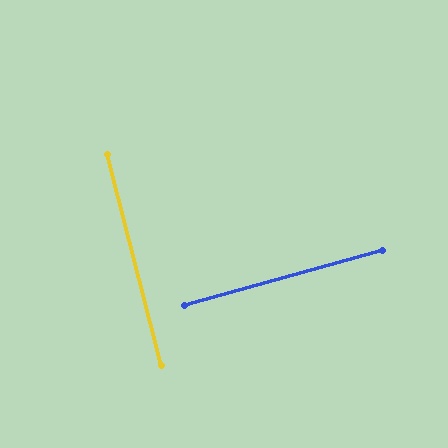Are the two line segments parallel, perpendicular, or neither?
Perpendicular — they meet at approximately 89°.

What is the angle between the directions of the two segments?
Approximately 89 degrees.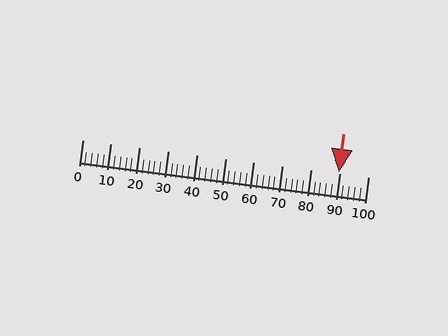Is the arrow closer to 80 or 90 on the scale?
The arrow is closer to 90.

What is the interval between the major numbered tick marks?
The major tick marks are spaced 10 units apart.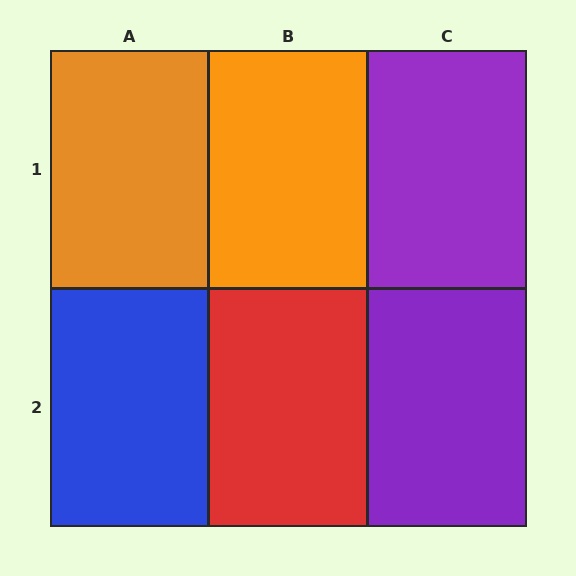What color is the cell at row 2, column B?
Red.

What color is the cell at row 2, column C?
Purple.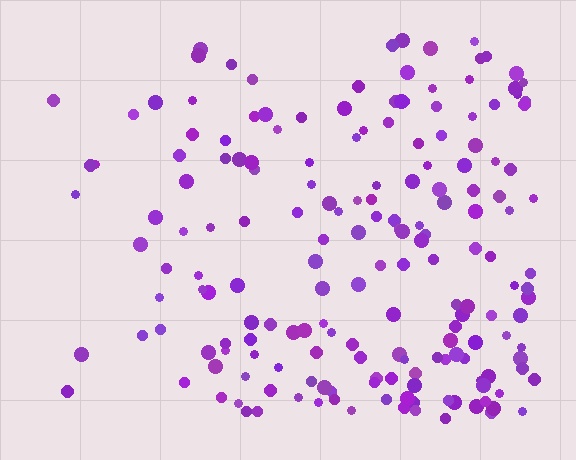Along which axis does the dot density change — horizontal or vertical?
Horizontal.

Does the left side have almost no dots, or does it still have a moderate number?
Still a moderate number, just noticeably fewer than the right.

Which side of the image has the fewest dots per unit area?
The left.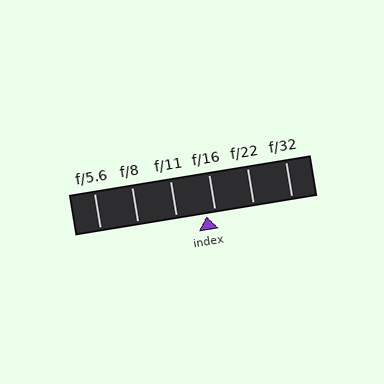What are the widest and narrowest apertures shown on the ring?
The widest aperture shown is f/5.6 and the narrowest is f/32.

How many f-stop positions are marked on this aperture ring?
There are 6 f-stop positions marked.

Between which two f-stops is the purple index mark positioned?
The index mark is between f/11 and f/16.